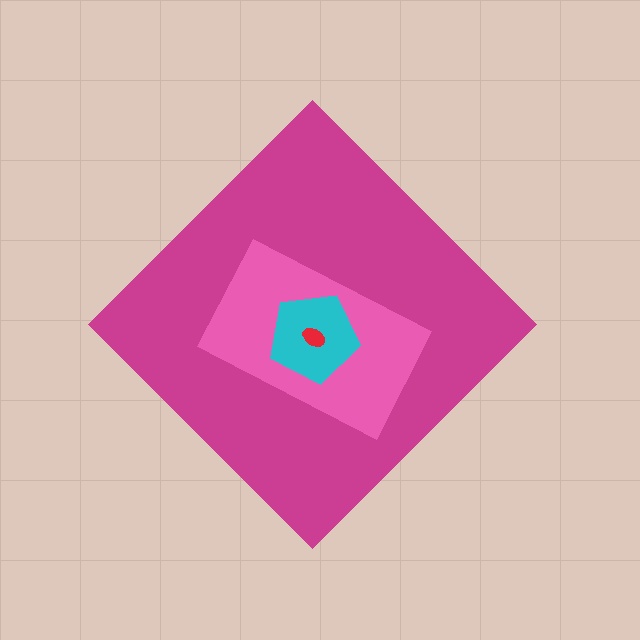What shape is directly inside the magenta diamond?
The pink rectangle.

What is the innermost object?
The red ellipse.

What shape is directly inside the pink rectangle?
The cyan pentagon.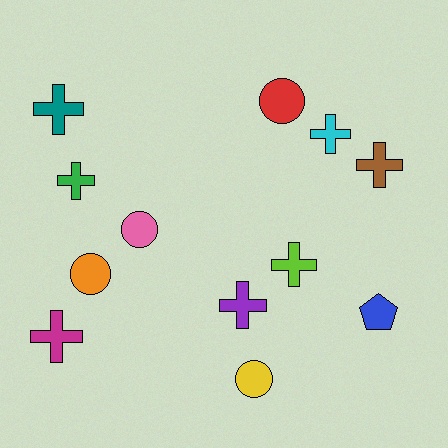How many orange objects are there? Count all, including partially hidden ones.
There is 1 orange object.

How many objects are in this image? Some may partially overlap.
There are 12 objects.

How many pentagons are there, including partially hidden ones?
There is 1 pentagon.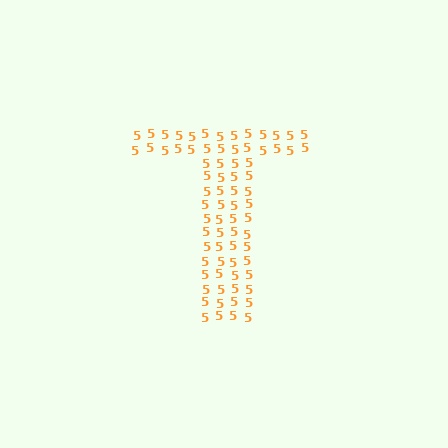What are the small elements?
The small elements are digit 5's.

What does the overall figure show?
The overall figure shows the letter T.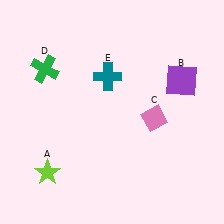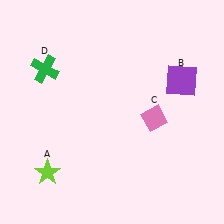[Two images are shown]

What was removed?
The teal cross (E) was removed in Image 2.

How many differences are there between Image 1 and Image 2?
There is 1 difference between the two images.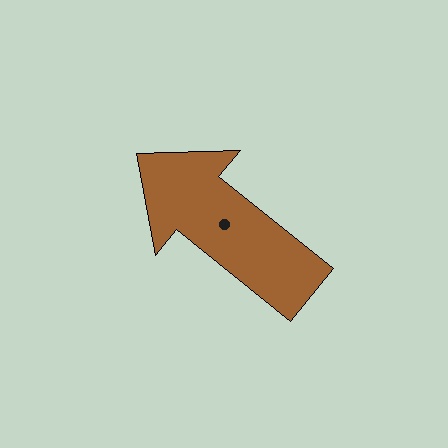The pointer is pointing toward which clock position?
Roughly 10 o'clock.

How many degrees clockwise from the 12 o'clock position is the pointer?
Approximately 309 degrees.